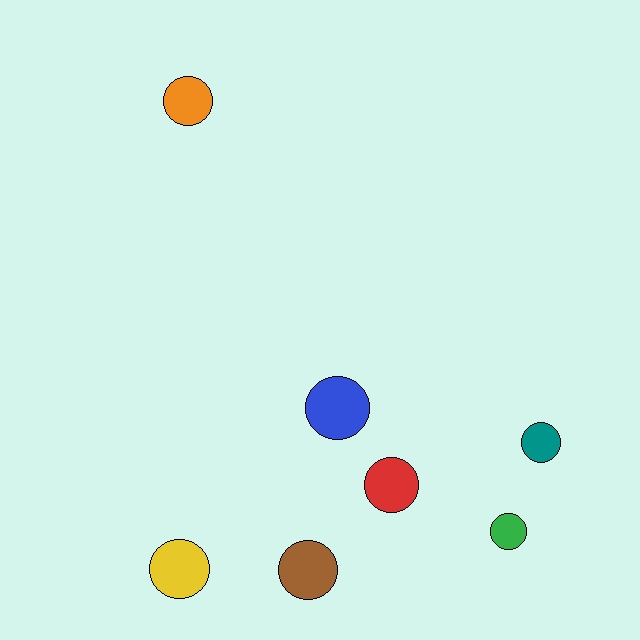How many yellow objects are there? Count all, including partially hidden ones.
There is 1 yellow object.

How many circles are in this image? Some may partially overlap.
There are 7 circles.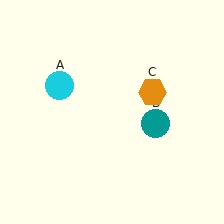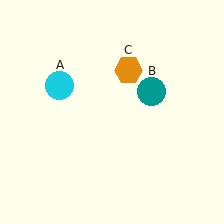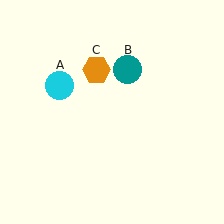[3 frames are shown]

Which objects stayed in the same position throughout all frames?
Cyan circle (object A) remained stationary.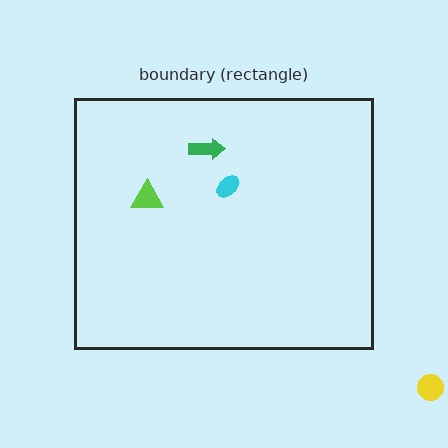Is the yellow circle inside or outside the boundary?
Outside.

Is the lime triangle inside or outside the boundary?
Inside.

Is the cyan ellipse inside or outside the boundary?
Inside.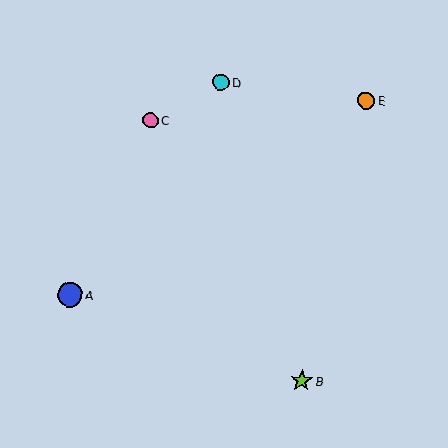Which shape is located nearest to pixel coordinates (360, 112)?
The orange circle (labeled E) at (366, 101) is nearest to that location.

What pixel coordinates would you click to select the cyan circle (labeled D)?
Click at (221, 82) to select the cyan circle D.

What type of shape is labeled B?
Shape B is a lime star.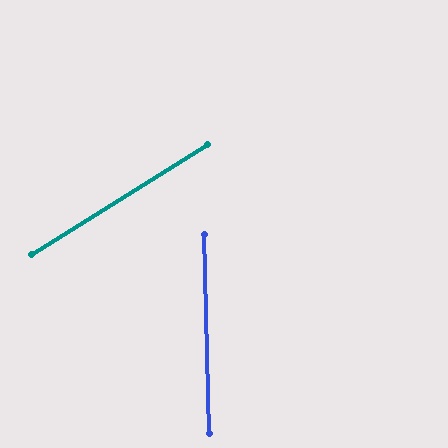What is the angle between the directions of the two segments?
Approximately 59 degrees.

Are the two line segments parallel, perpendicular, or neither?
Neither parallel nor perpendicular — they differ by about 59°.